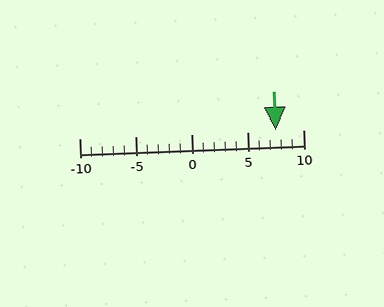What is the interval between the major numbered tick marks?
The major tick marks are spaced 5 units apart.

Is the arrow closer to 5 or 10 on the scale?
The arrow is closer to 10.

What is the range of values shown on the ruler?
The ruler shows values from -10 to 10.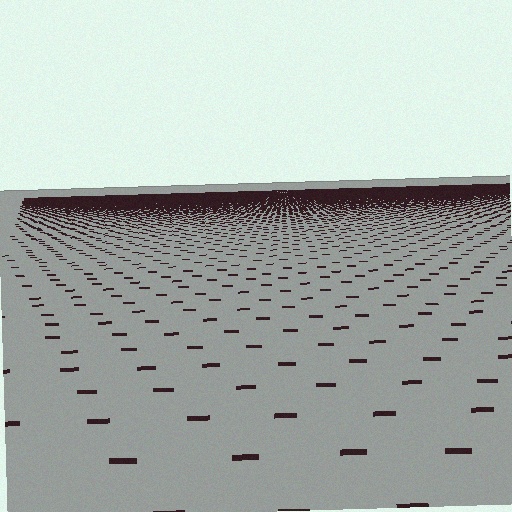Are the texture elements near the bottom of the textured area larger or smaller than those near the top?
Larger. Near the bottom, elements are closer to the viewer and appear at a bigger on-screen size.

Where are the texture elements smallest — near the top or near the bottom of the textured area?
Near the top.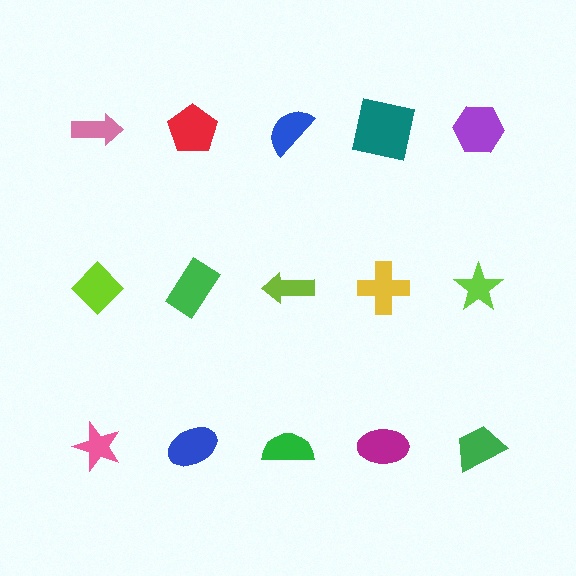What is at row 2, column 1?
A lime diamond.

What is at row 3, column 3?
A green semicircle.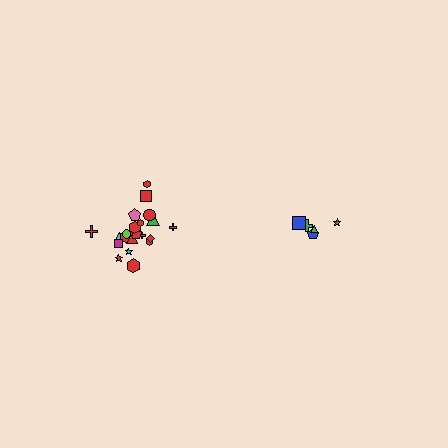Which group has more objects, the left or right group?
The left group.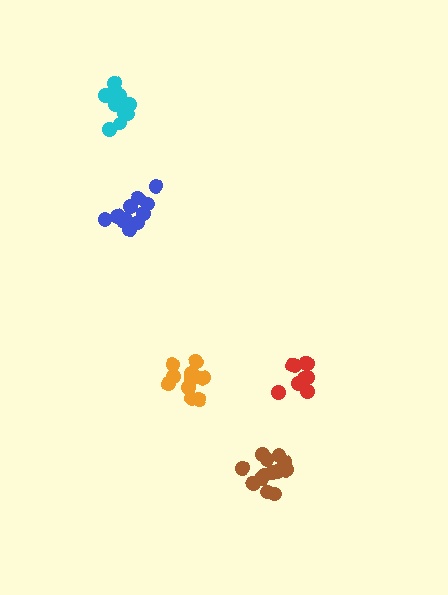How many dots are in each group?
Group 1: 14 dots, Group 2: 11 dots, Group 3: 11 dots, Group 4: 9 dots, Group 5: 13 dots (58 total).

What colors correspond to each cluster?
The clusters are colored: brown, orange, blue, red, cyan.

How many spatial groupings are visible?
There are 5 spatial groupings.